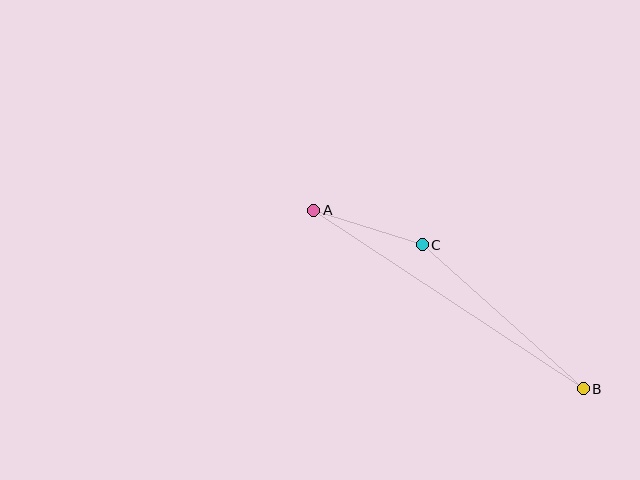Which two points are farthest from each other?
Points A and B are farthest from each other.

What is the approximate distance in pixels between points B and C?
The distance between B and C is approximately 216 pixels.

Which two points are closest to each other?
Points A and C are closest to each other.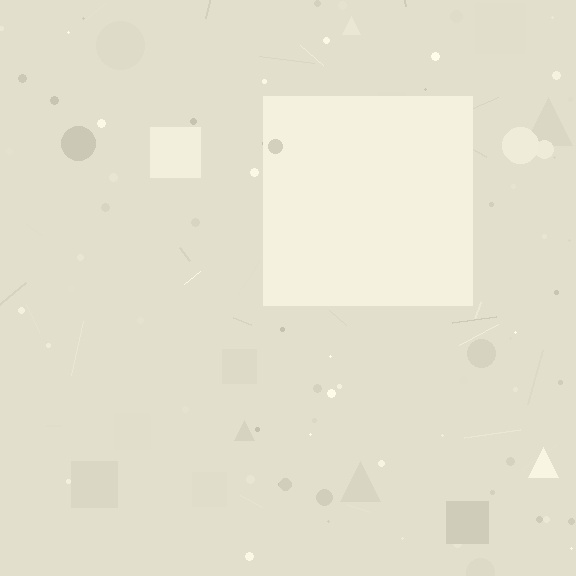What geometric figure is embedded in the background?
A square is embedded in the background.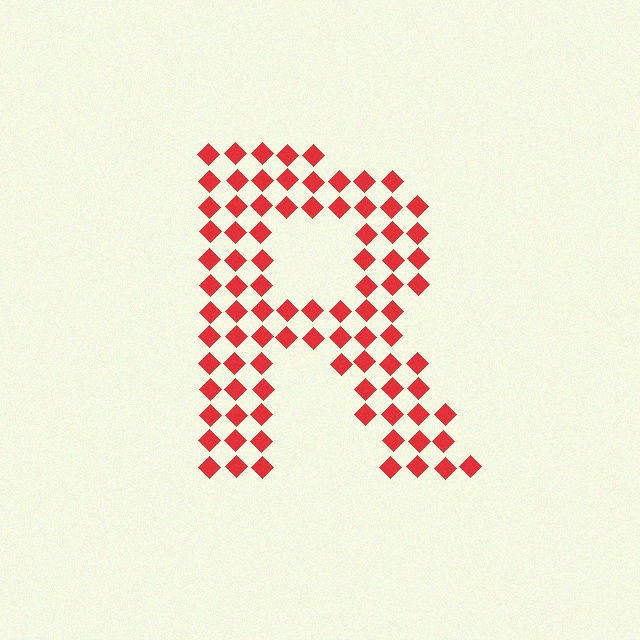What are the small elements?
The small elements are diamonds.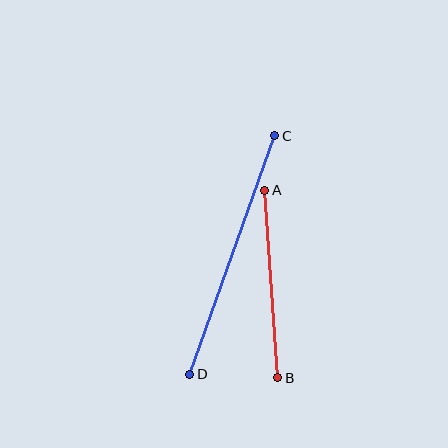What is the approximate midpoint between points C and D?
The midpoint is at approximately (232, 255) pixels.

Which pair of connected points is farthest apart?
Points C and D are farthest apart.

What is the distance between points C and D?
The distance is approximately 253 pixels.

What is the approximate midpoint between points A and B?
The midpoint is at approximately (271, 284) pixels.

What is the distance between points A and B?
The distance is approximately 188 pixels.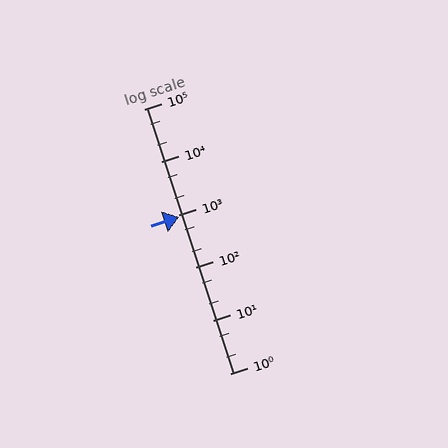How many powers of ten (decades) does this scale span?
The scale spans 5 decades, from 1 to 100000.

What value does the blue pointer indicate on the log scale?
The pointer indicates approximately 920.